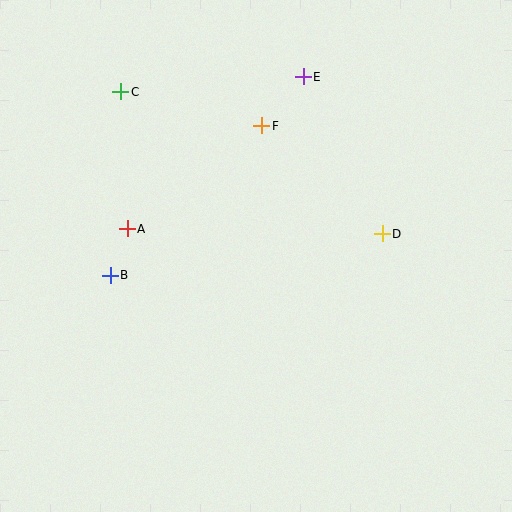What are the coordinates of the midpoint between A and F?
The midpoint between A and F is at (195, 177).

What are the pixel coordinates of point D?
Point D is at (382, 234).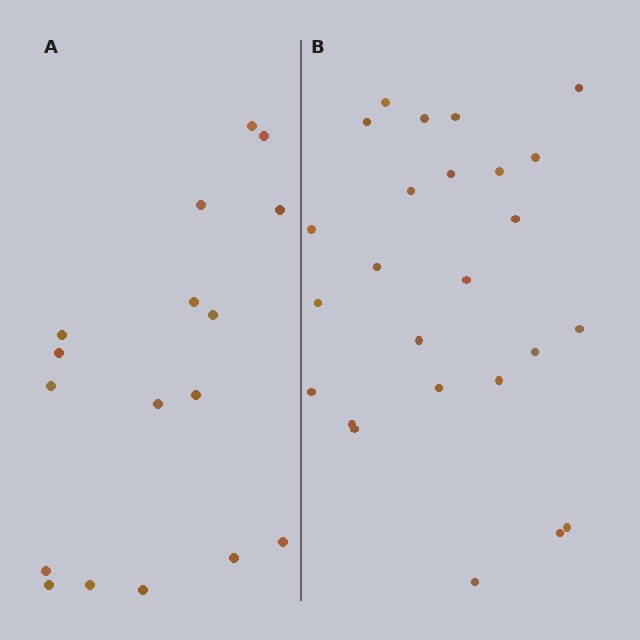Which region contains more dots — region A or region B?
Region B (the right region) has more dots.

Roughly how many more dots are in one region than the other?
Region B has roughly 8 or so more dots than region A.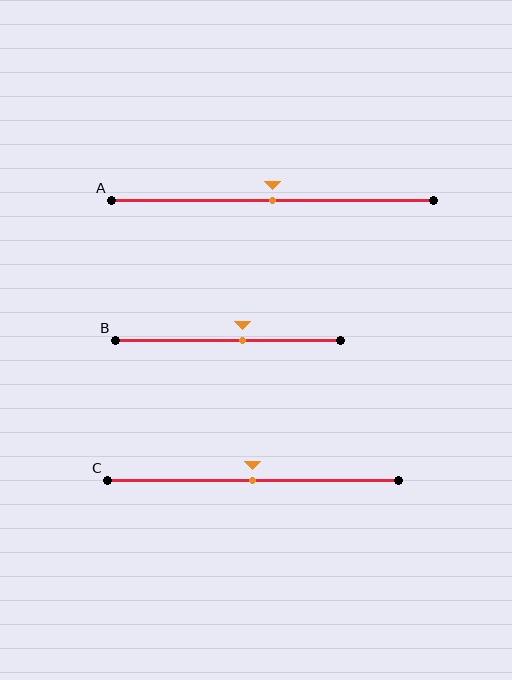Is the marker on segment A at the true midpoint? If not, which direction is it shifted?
Yes, the marker on segment A is at the true midpoint.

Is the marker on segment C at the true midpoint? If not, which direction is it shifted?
Yes, the marker on segment C is at the true midpoint.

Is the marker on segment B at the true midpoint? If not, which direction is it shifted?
No, the marker on segment B is shifted to the right by about 7% of the segment length.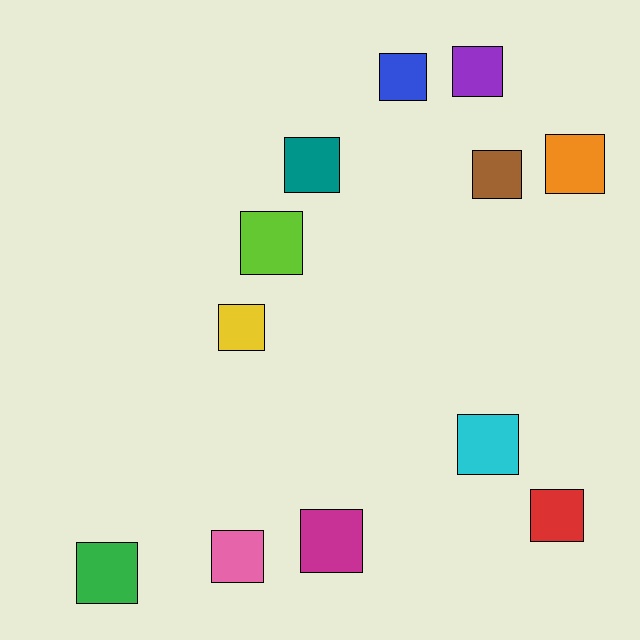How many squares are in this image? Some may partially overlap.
There are 12 squares.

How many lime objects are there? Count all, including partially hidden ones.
There is 1 lime object.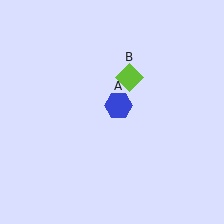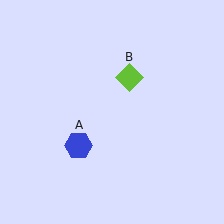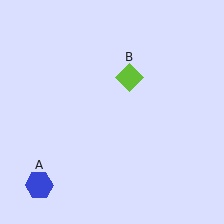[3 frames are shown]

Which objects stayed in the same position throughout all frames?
Lime diamond (object B) remained stationary.